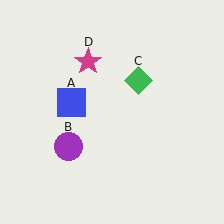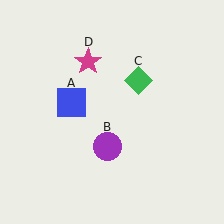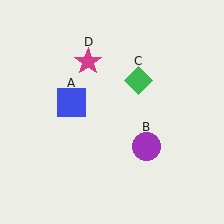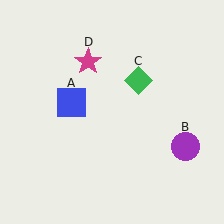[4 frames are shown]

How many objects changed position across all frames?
1 object changed position: purple circle (object B).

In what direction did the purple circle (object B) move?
The purple circle (object B) moved right.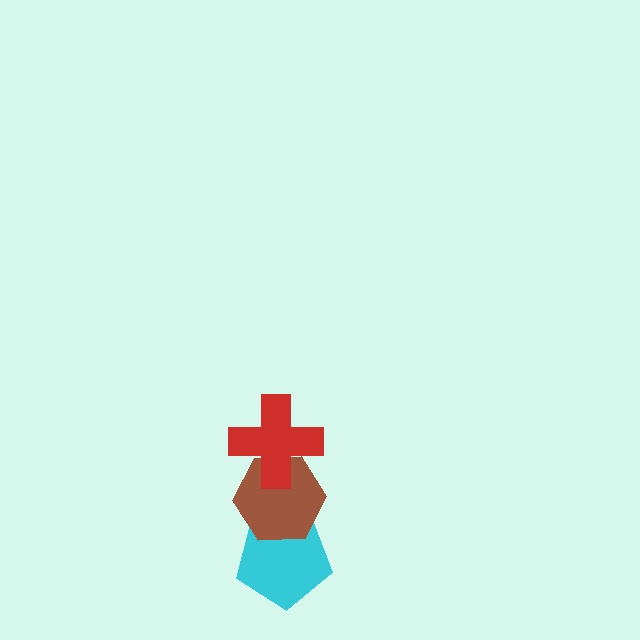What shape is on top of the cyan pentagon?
The brown hexagon is on top of the cyan pentagon.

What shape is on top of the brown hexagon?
The red cross is on top of the brown hexagon.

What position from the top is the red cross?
The red cross is 1st from the top.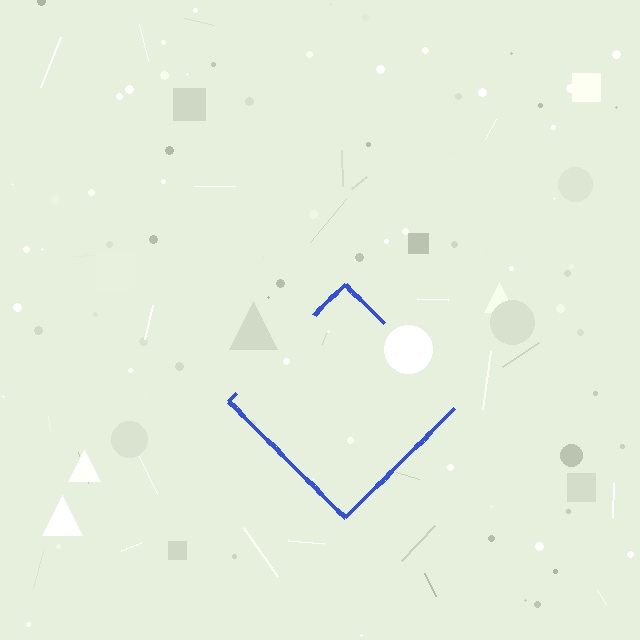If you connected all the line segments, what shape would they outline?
They would outline a diamond.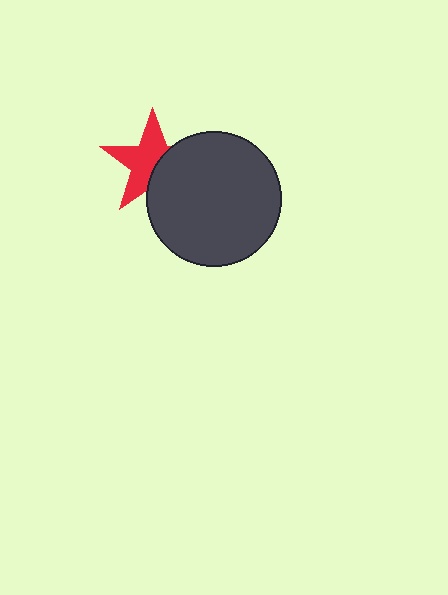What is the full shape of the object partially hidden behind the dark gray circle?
The partially hidden object is a red star.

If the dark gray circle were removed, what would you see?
You would see the complete red star.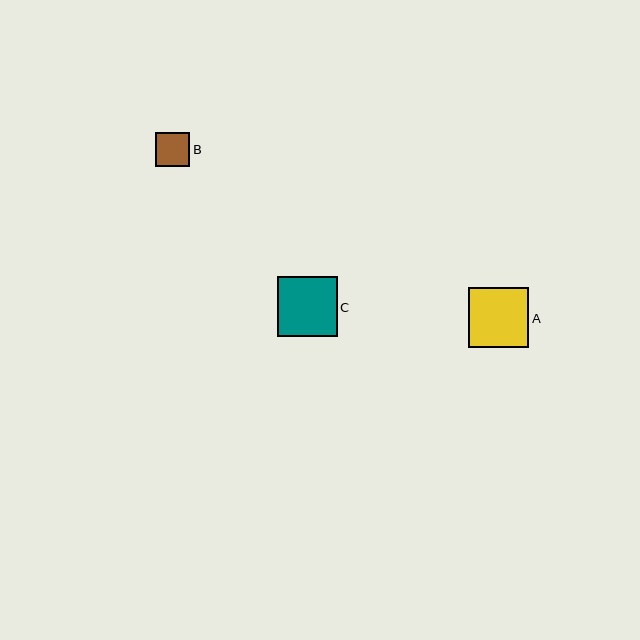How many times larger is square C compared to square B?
Square C is approximately 1.7 times the size of square B.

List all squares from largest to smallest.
From largest to smallest: A, C, B.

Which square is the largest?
Square A is the largest with a size of approximately 60 pixels.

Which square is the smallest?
Square B is the smallest with a size of approximately 34 pixels.